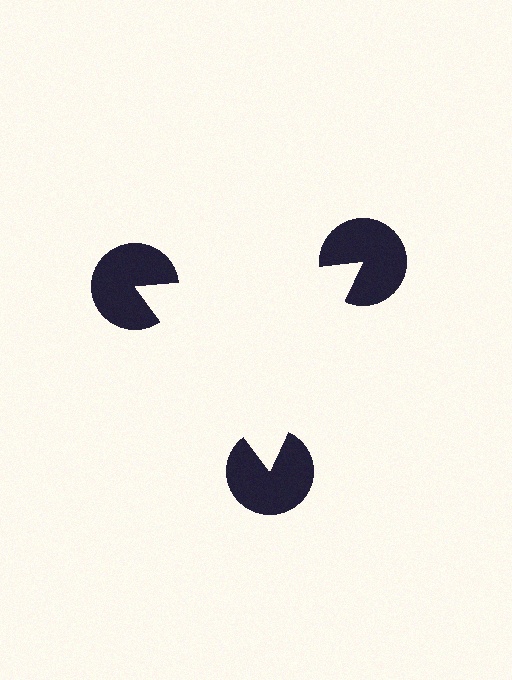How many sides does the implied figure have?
3 sides.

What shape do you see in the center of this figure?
An illusory triangle — its edges are inferred from the aligned wedge cuts in the pac-man discs, not physically drawn.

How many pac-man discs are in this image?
There are 3 — one at each vertex of the illusory triangle.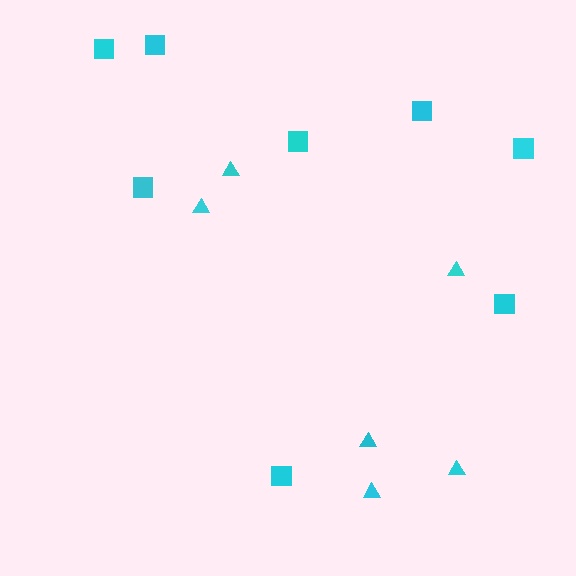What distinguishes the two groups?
There are 2 groups: one group of squares (8) and one group of triangles (6).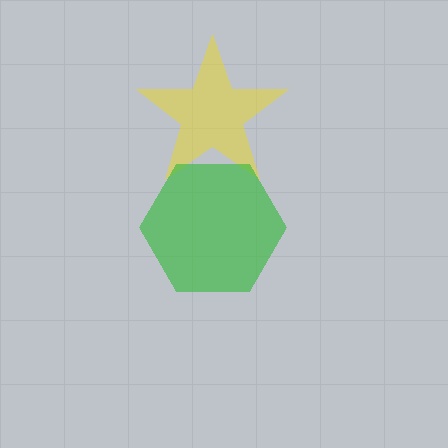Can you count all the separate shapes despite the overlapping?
Yes, there are 2 separate shapes.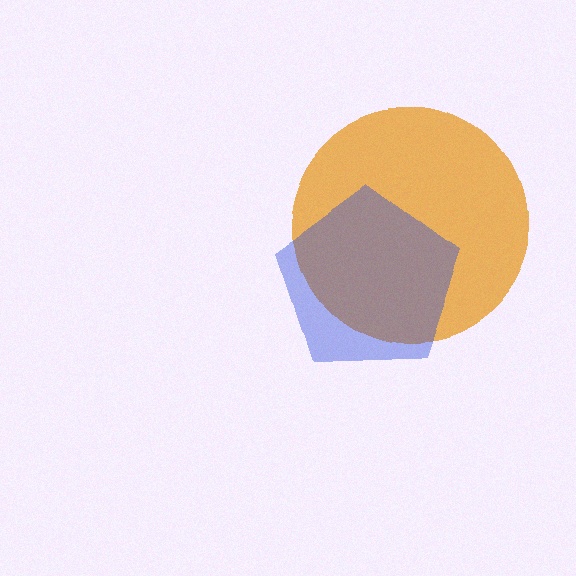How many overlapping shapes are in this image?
There are 2 overlapping shapes in the image.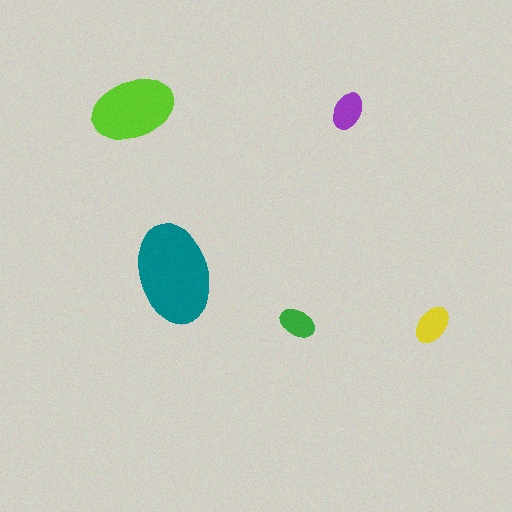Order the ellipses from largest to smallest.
the teal one, the lime one, the yellow one, the purple one, the green one.